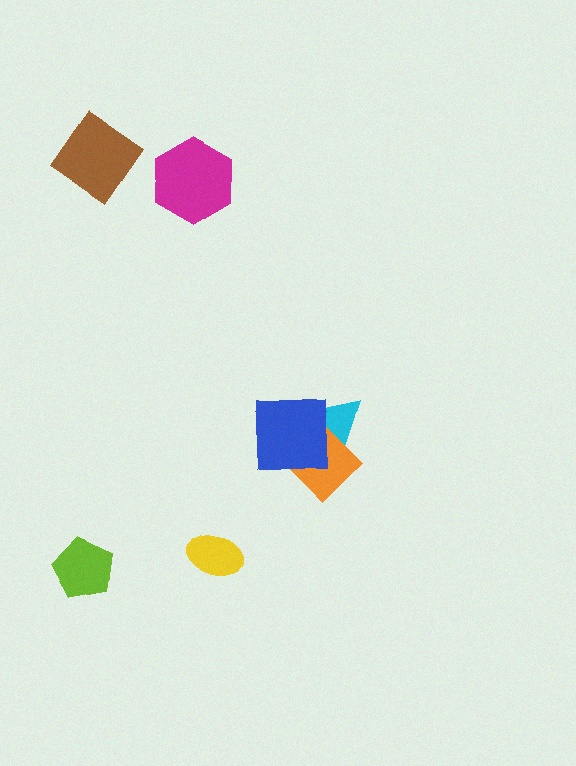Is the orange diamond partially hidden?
Yes, it is partially covered by another shape.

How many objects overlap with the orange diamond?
2 objects overlap with the orange diamond.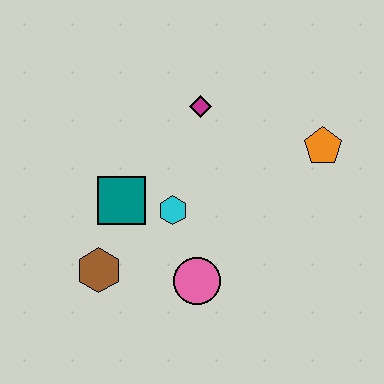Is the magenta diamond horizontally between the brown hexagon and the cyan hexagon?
No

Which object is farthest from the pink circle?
The orange pentagon is farthest from the pink circle.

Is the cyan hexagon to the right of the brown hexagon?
Yes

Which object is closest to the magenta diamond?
The cyan hexagon is closest to the magenta diamond.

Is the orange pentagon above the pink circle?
Yes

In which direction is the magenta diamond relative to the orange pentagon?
The magenta diamond is to the left of the orange pentagon.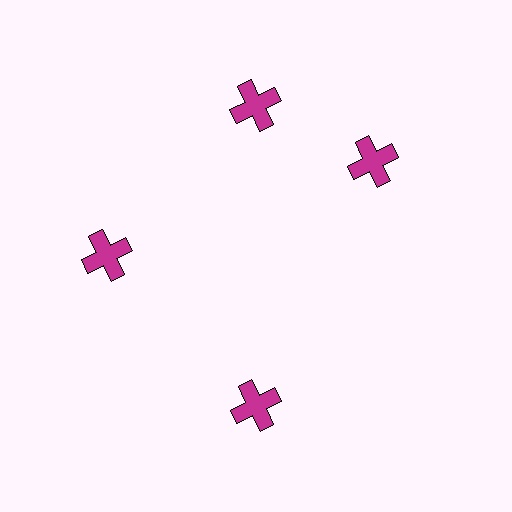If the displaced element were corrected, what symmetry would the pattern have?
It would have 4-fold rotational symmetry — the pattern would map onto itself every 90 degrees.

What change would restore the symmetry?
The symmetry would be restored by rotating it back into even spacing with its neighbors so that all 4 crosses sit at equal angles and equal distance from the center.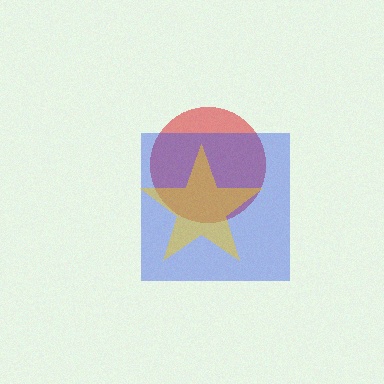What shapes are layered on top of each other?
The layered shapes are: a red circle, a blue square, a yellow star.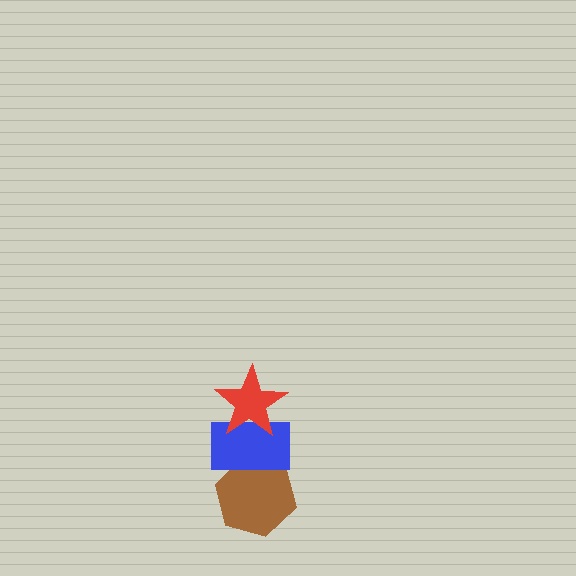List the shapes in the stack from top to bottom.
From top to bottom: the red star, the blue rectangle, the brown hexagon.